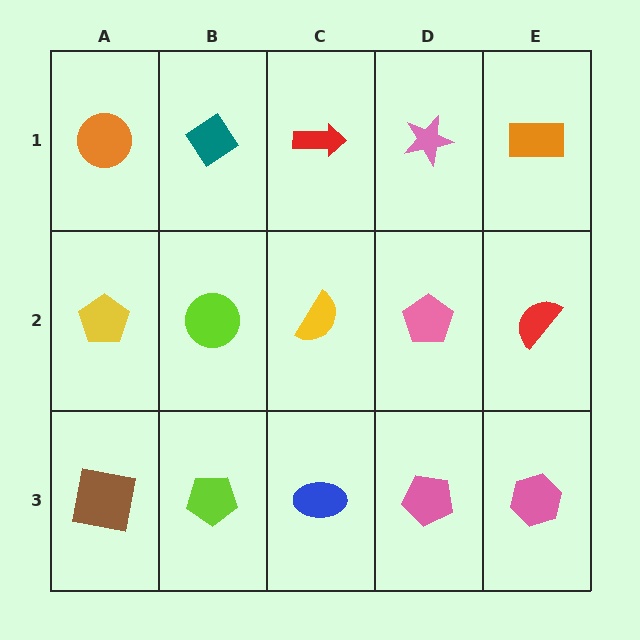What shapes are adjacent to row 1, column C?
A yellow semicircle (row 2, column C), a teal diamond (row 1, column B), a pink star (row 1, column D).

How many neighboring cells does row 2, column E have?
3.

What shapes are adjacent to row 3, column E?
A red semicircle (row 2, column E), a pink pentagon (row 3, column D).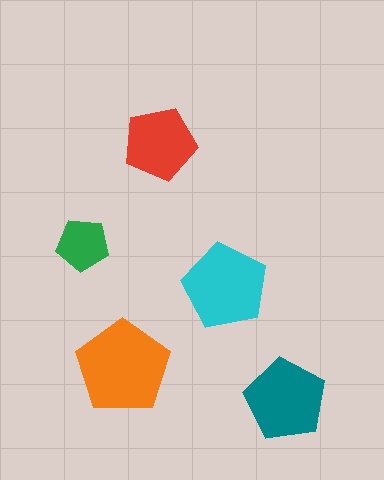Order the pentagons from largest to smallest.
the orange one, the cyan one, the teal one, the red one, the green one.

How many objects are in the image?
There are 5 objects in the image.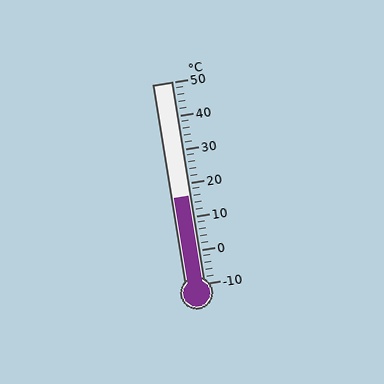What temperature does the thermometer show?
The thermometer shows approximately 16°C.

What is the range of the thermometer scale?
The thermometer scale ranges from -10°C to 50°C.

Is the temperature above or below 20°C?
The temperature is below 20°C.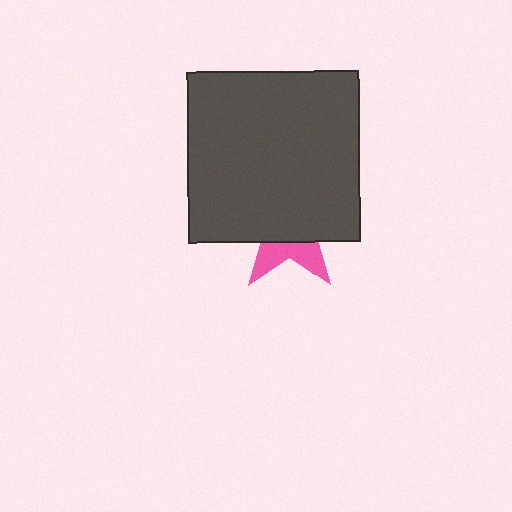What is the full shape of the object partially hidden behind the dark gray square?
The partially hidden object is a pink star.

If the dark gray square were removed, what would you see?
You would see the complete pink star.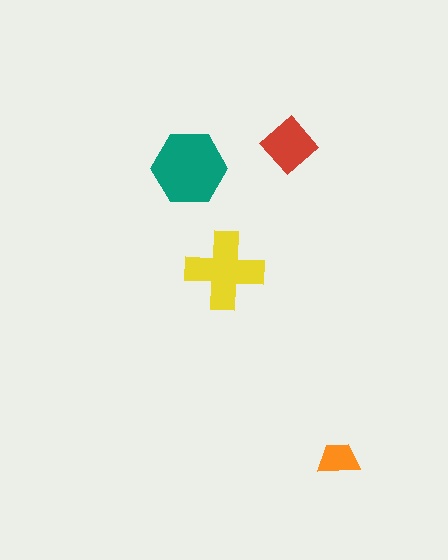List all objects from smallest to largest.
The orange trapezoid, the red diamond, the yellow cross, the teal hexagon.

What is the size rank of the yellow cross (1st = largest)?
2nd.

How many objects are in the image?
There are 4 objects in the image.